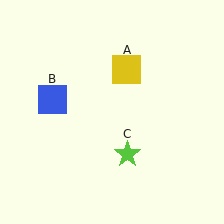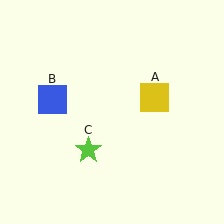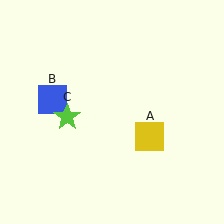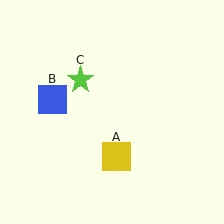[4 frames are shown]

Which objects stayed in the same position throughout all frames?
Blue square (object B) remained stationary.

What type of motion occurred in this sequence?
The yellow square (object A), lime star (object C) rotated clockwise around the center of the scene.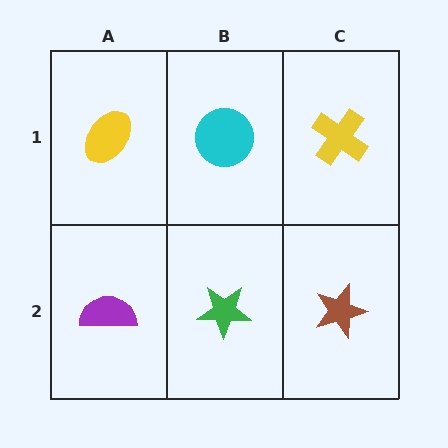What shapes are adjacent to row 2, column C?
A yellow cross (row 1, column C), a green star (row 2, column B).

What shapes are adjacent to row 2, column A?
A yellow ellipse (row 1, column A), a green star (row 2, column B).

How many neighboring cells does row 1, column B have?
3.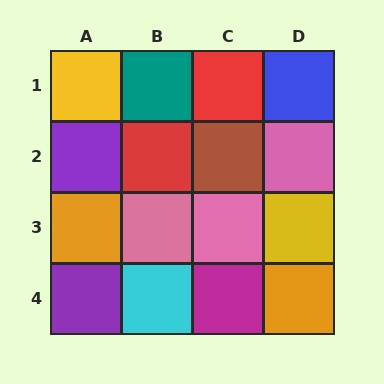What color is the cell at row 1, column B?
Teal.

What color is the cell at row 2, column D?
Pink.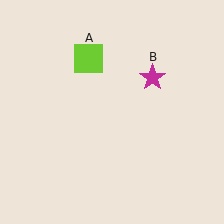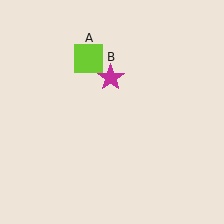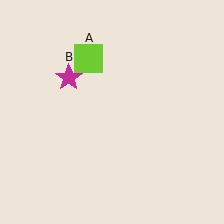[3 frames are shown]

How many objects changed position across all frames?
1 object changed position: magenta star (object B).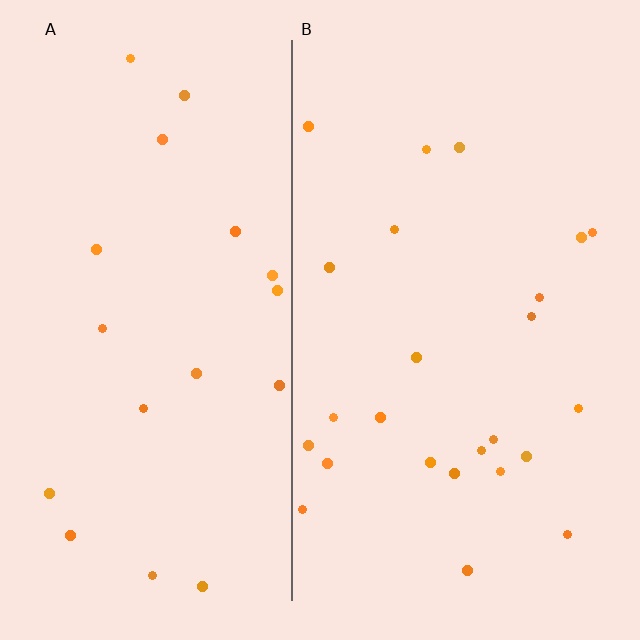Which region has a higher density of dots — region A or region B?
B (the right).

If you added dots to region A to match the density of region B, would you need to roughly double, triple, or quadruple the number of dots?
Approximately double.